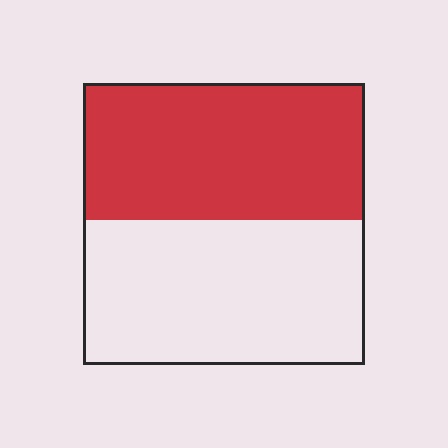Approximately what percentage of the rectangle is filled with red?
Approximately 50%.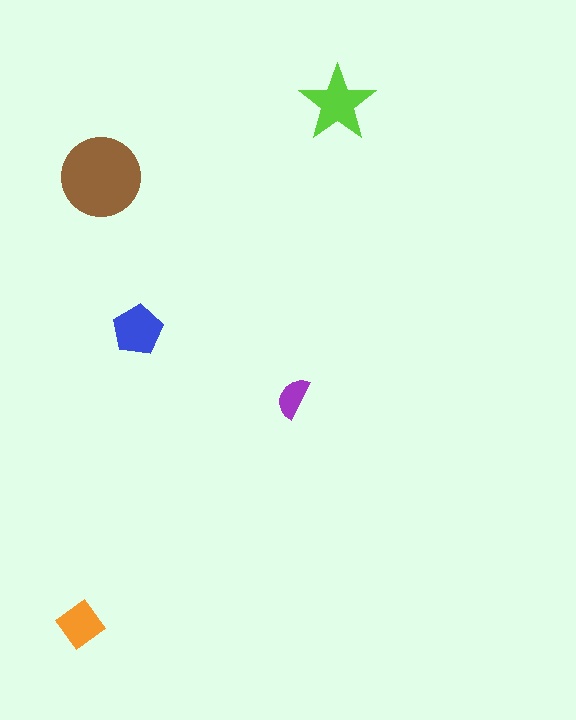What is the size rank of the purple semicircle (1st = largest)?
5th.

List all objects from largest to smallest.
The brown circle, the lime star, the blue pentagon, the orange diamond, the purple semicircle.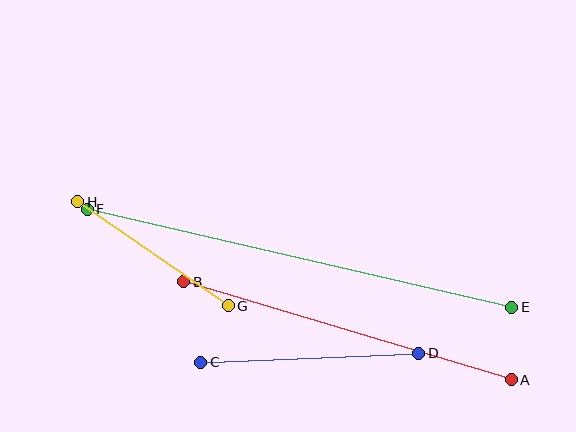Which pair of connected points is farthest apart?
Points E and F are farthest apart.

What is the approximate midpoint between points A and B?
The midpoint is at approximately (348, 331) pixels.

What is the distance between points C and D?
The distance is approximately 218 pixels.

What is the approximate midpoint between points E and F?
The midpoint is at approximately (299, 258) pixels.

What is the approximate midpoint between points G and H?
The midpoint is at approximately (153, 254) pixels.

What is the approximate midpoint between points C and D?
The midpoint is at approximately (310, 358) pixels.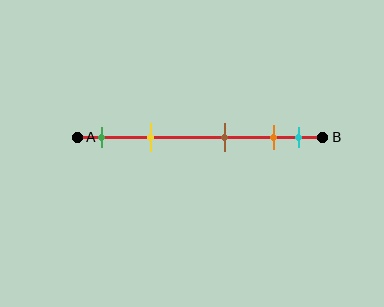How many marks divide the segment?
There are 5 marks dividing the segment.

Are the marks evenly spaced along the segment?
No, the marks are not evenly spaced.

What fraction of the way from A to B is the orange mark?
The orange mark is approximately 80% (0.8) of the way from A to B.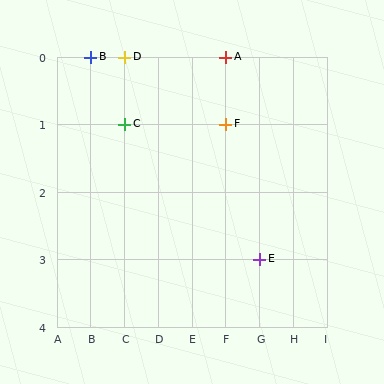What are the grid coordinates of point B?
Point B is at grid coordinates (B, 0).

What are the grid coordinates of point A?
Point A is at grid coordinates (F, 0).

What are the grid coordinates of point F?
Point F is at grid coordinates (F, 1).